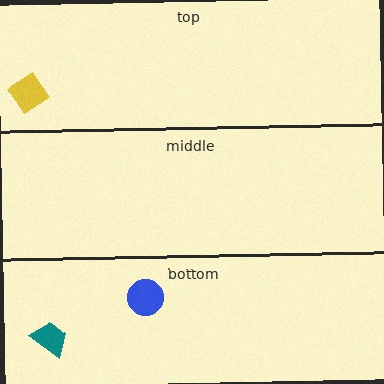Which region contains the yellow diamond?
The top region.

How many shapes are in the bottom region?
2.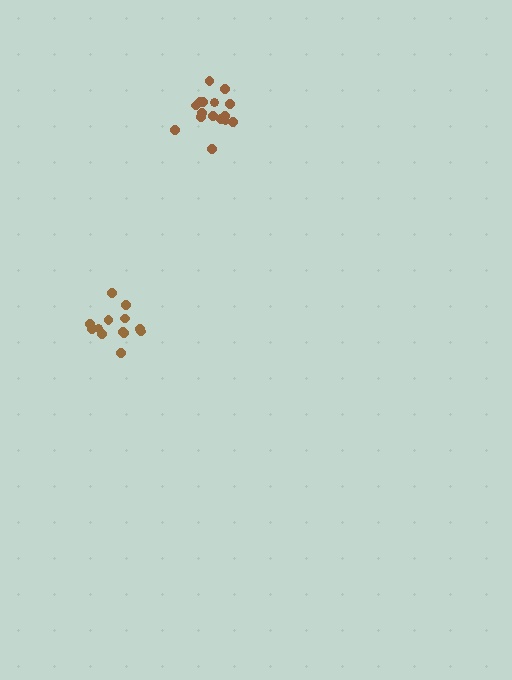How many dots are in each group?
Group 1: 16 dots, Group 2: 13 dots (29 total).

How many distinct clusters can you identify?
There are 2 distinct clusters.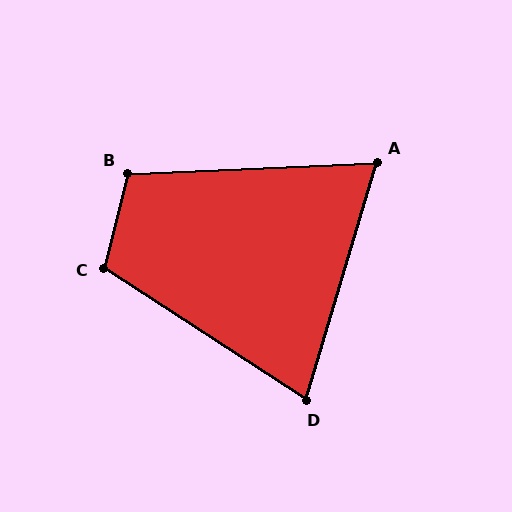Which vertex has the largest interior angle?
C, at approximately 109 degrees.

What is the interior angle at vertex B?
Approximately 106 degrees (obtuse).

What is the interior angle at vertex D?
Approximately 74 degrees (acute).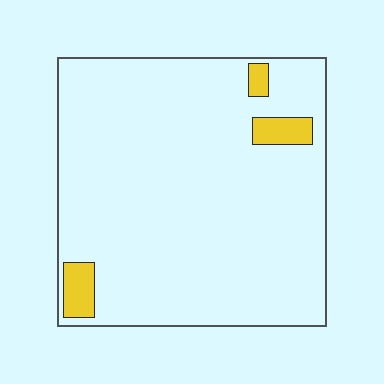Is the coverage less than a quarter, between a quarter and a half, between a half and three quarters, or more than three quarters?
Less than a quarter.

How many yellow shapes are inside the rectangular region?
3.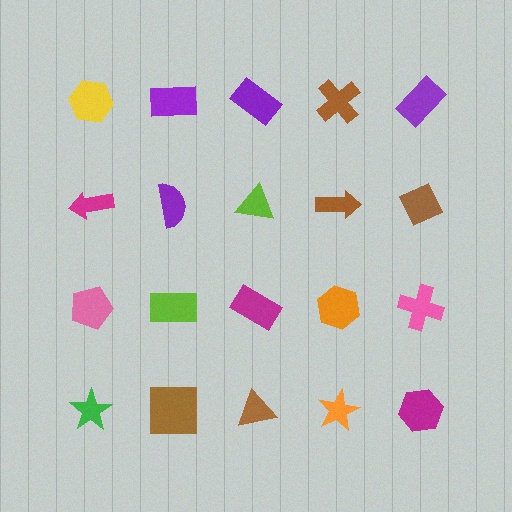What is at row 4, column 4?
An orange star.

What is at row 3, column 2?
A lime rectangle.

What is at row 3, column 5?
A pink cross.